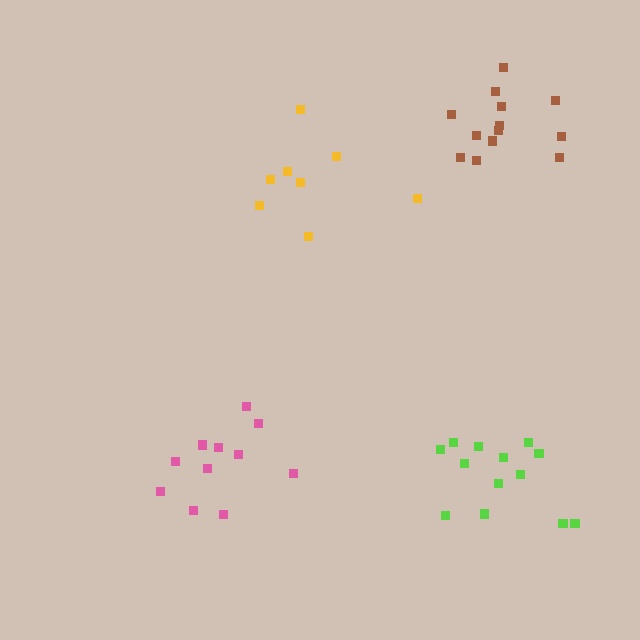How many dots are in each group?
Group 1: 11 dots, Group 2: 13 dots, Group 3: 8 dots, Group 4: 13 dots (45 total).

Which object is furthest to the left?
The pink cluster is leftmost.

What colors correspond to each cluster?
The clusters are colored: pink, lime, yellow, brown.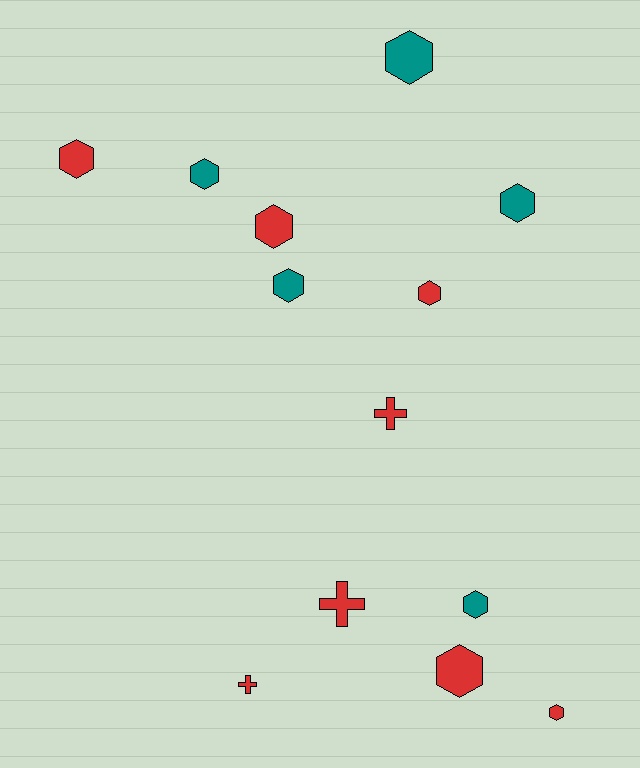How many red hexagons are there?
There are 5 red hexagons.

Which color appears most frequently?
Red, with 8 objects.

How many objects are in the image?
There are 13 objects.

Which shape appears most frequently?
Hexagon, with 10 objects.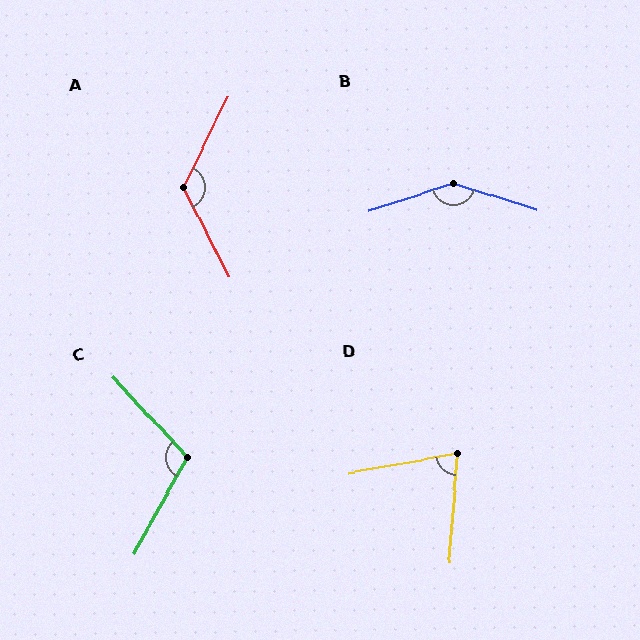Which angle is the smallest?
D, at approximately 76 degrees.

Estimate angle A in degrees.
Approximately 127 degrees.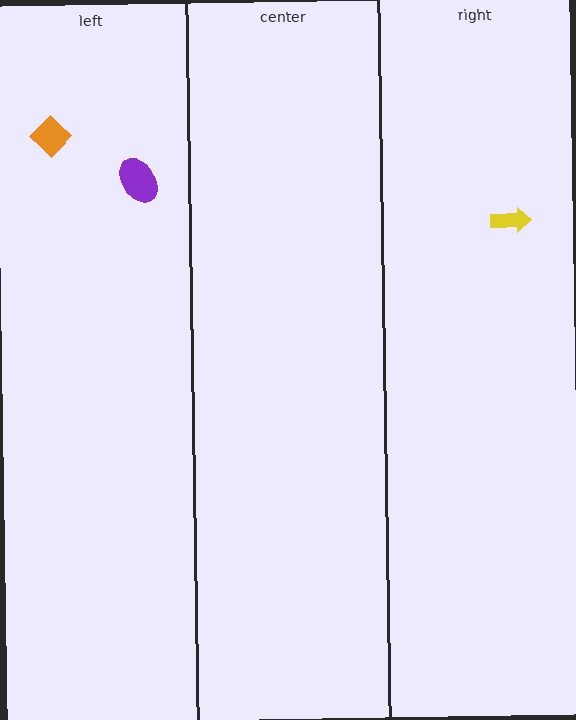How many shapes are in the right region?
1.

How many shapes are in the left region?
2.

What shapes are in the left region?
The purple ellipse, the orange diamond.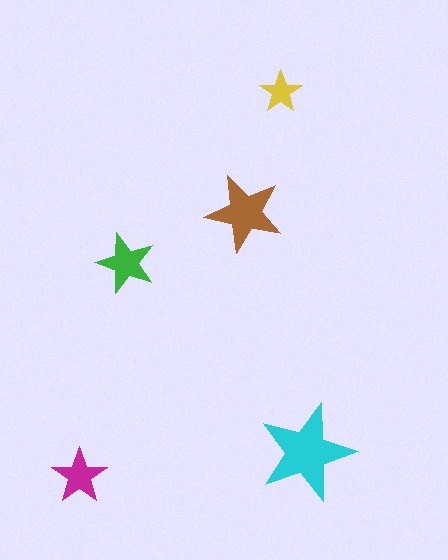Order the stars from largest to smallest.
the cyan one, the brown one, the green one, the magenta one, the yellow one.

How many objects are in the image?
There are 5 objects in the image.